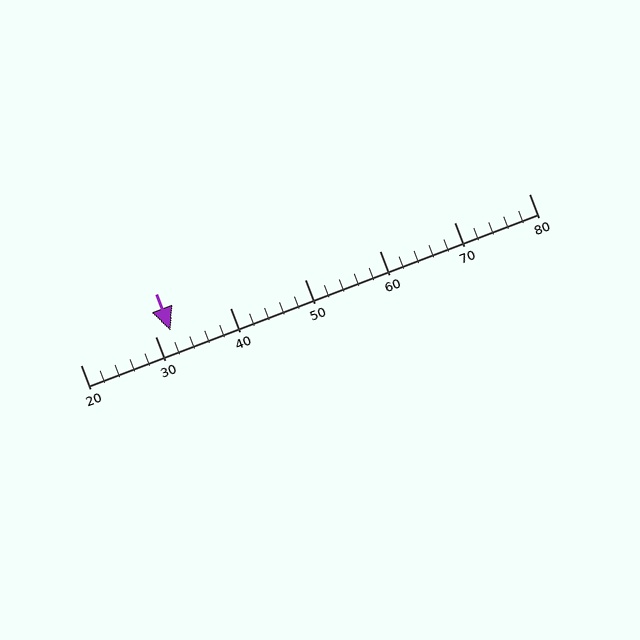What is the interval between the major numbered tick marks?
The major tick marks are spaced 10 units apart.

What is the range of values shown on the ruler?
The ruler shows values from 20 to 80.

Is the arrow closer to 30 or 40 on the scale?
The arrow is closer to 30.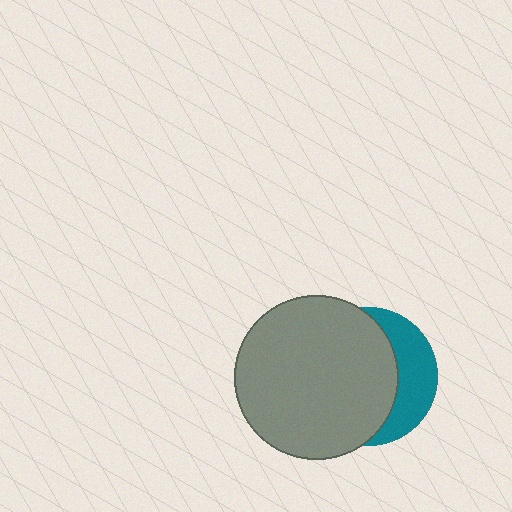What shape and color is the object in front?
The object in front is a gray circle.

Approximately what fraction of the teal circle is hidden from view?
Roughly 68% of the teal circle is hidden behind the gray circle.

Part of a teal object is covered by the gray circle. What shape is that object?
It is a circle.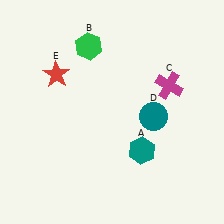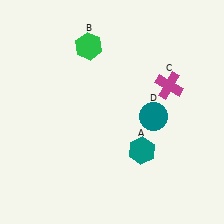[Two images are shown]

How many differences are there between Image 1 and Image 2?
There is 1 difference between the two images.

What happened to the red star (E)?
The red star (E) was removed in Image 2. It was in the top-left area of Image 1.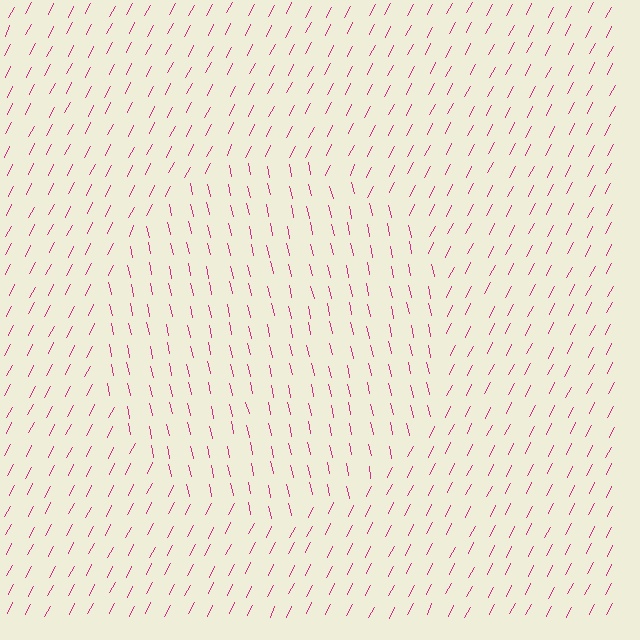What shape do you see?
I see a circle.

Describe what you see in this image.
The image is filled with small magenta line segments. A circle region in the image has lines oriented differently from the surrounding lines, creating a visible texture boundary.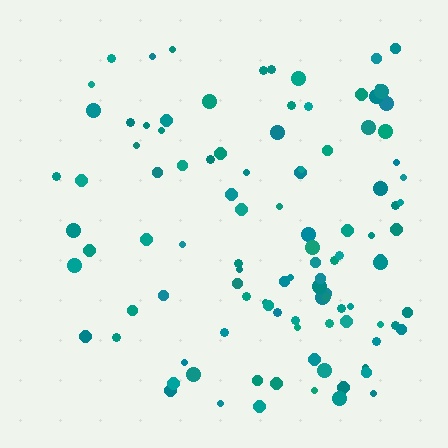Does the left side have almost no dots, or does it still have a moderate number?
Still a moderate number, just noticeably fewer than the right.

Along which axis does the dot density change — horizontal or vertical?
Horizontal.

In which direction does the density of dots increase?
From left to right, with the right side densest.